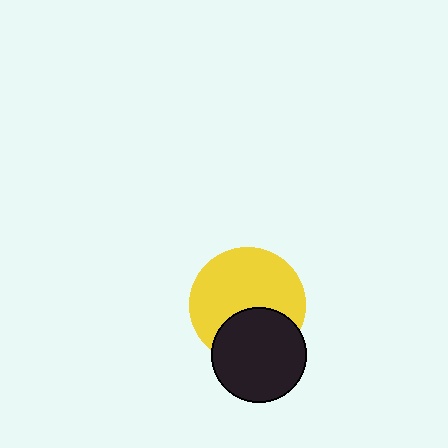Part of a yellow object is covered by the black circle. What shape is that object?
It is a circle.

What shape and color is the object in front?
The object in front is a black circle.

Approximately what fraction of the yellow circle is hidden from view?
Roughly 34% of the yellow circle is hidden behind the black circle.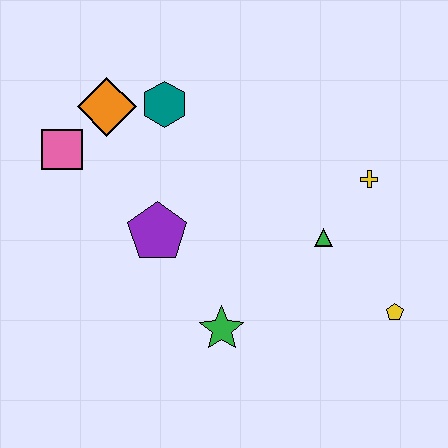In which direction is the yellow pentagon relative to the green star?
The yellow pentagon is to the right of the green star.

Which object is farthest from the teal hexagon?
The yellow pentagon is farthest from the teal hexagon.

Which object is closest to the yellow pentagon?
The green triangle is closest to the yellow pentagon.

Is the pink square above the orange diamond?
No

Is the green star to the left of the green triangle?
Yes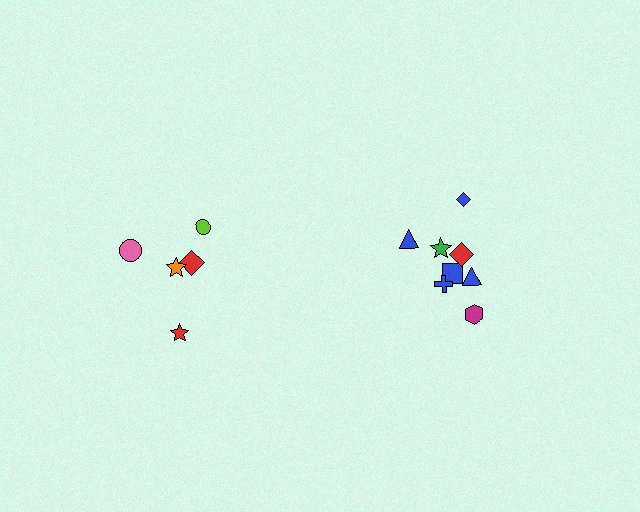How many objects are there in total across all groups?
There are 13 objects.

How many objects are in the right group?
There are 8 objects.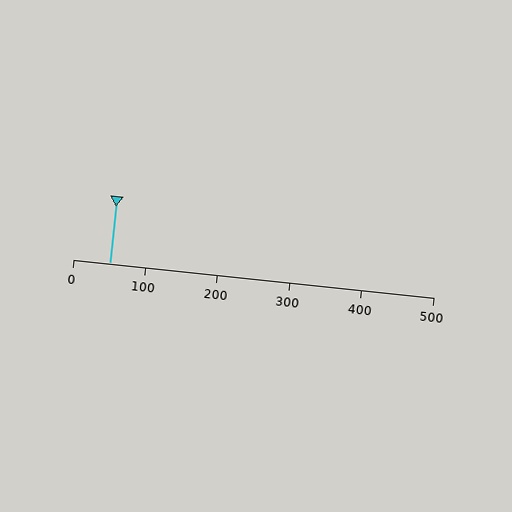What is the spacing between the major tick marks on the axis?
The major ticks are spaced 100 apart.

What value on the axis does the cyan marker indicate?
The marker indicates approximately 50.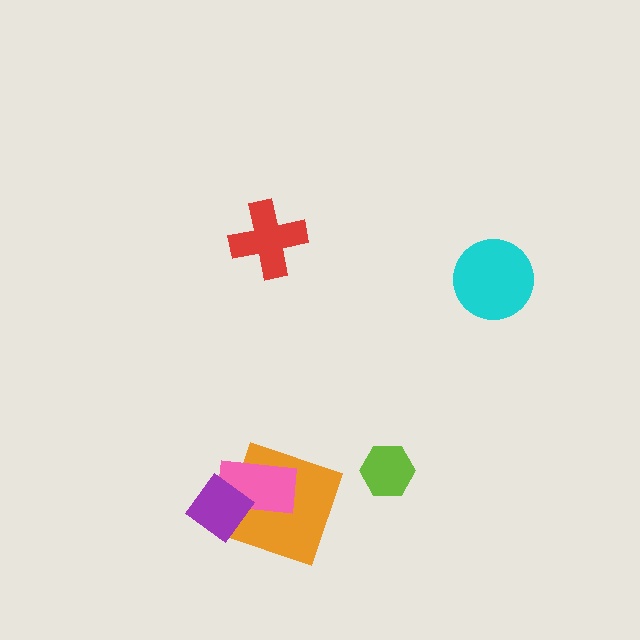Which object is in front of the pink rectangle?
The purple diamond is in front of the pink rectangle.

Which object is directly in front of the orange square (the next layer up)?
The pink rectangle is directly in front of the orange square.